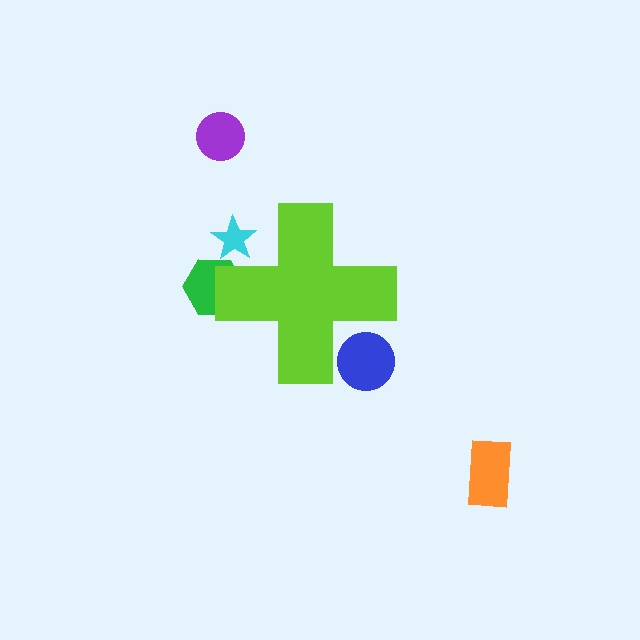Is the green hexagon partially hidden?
Yes, the green hexagon is partially hidden behind the lime cross.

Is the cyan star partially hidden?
Yes, the cyan star is partially hidden behind the lime cross.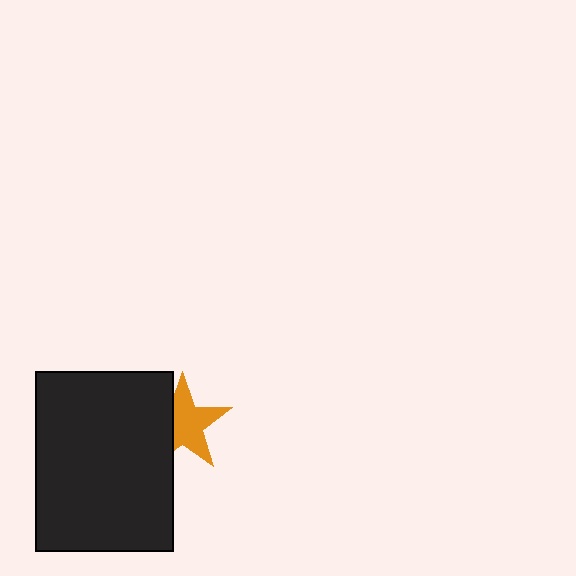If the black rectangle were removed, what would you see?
You would see the complete orange star.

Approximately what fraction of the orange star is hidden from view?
Roughly 32% of the orange star is hidden behind the black rectangle.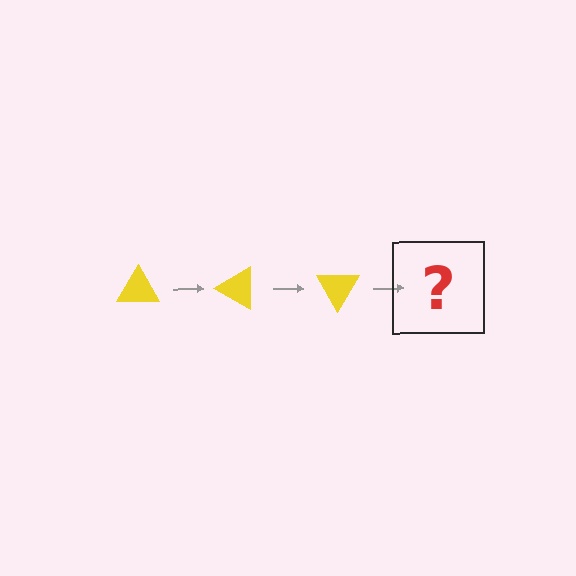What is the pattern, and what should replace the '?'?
The pattern is that the triangle rotates 30 degrees each step. The '?' should be a yellow triangle rotated 90 degrees.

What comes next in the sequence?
The next element should be a yellow triangle rotated 90 degrees.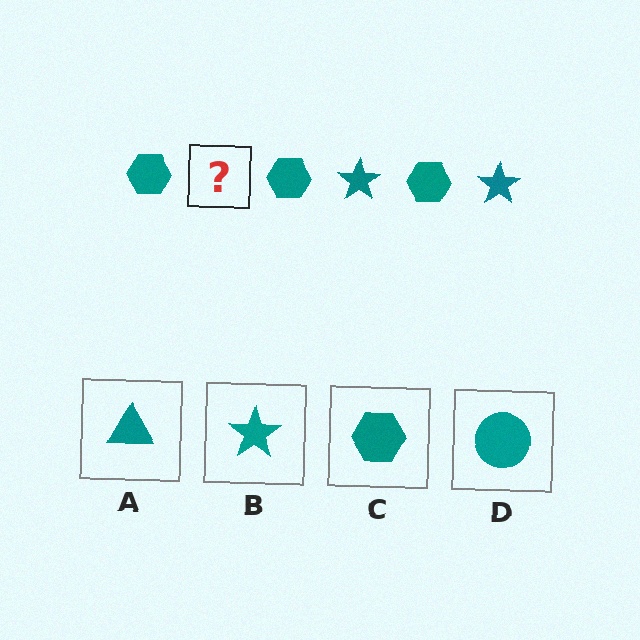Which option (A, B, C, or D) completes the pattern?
B.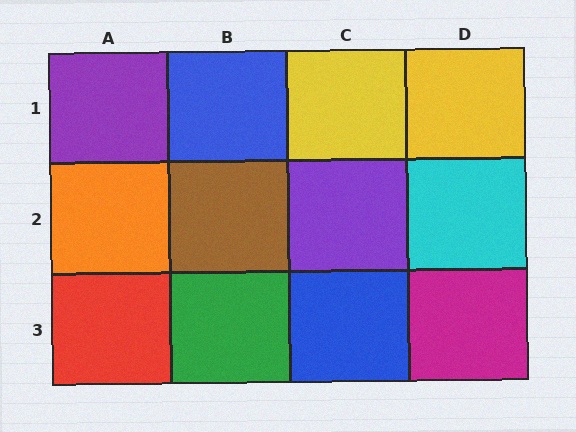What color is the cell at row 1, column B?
Blue.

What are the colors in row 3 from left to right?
Red, green, blue, magenta.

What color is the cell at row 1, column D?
Yellow.